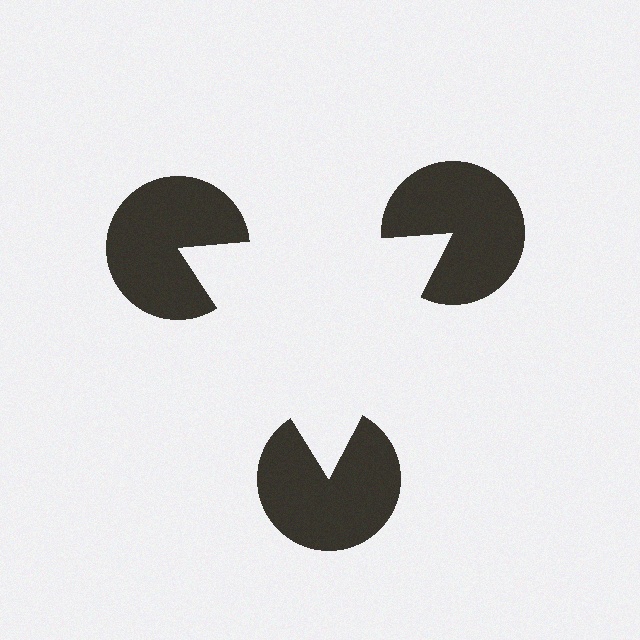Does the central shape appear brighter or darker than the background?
It typically appears slightly brighter than the background, even though no actual brightness change is drawn.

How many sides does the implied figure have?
3 sides.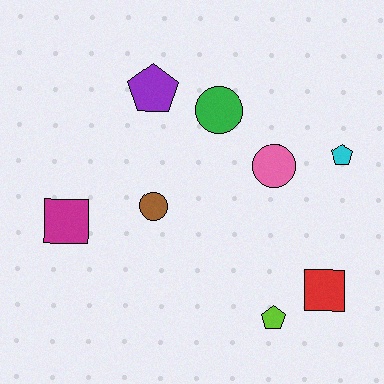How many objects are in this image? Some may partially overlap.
There are 8 objects.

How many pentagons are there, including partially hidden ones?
There are 3 pentagons.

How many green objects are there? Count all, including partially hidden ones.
There is 1 green object.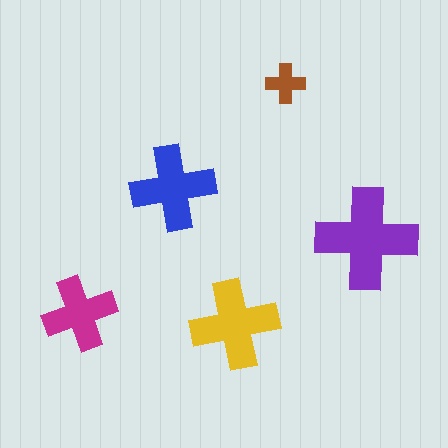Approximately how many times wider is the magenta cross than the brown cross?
About 2 times wider.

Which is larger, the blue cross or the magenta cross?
The blue one.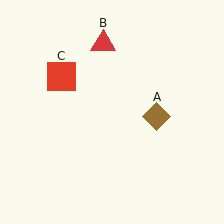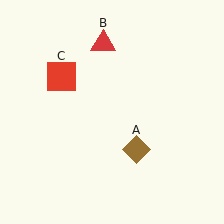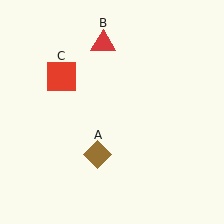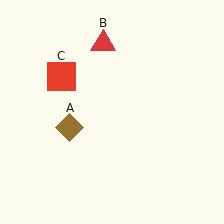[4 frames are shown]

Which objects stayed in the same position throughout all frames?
Red triangle (object B) and red square (object C) remained stationary.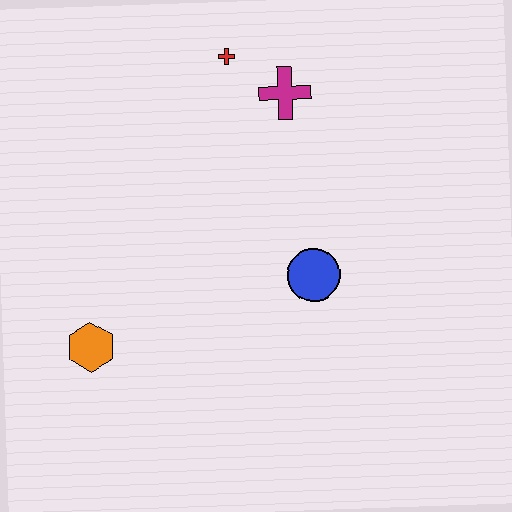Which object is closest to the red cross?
The magenta cross is closest to the red cross.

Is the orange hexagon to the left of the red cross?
Yes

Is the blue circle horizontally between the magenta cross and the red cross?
No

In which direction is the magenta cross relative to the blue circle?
The magenta cross is above the blue circle.